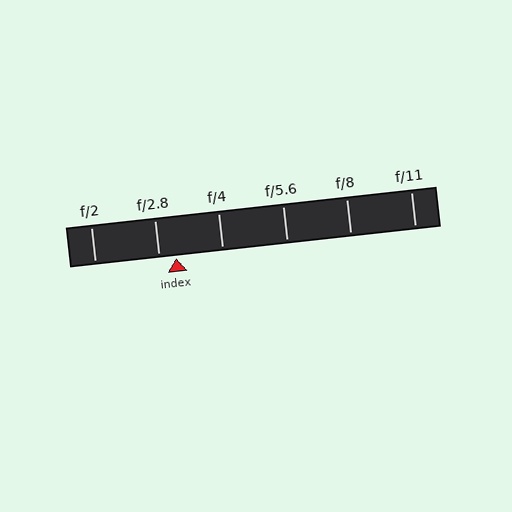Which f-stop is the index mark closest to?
The index mark is closest to f/2.8.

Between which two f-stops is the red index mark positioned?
The index mark is between f/2.8 and f/4.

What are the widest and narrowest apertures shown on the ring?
The widest aperture shown is f/2 and the narrowest is f/11.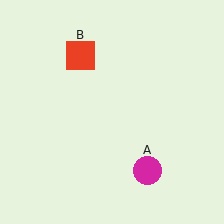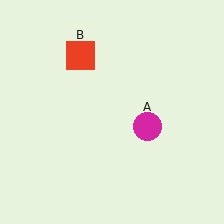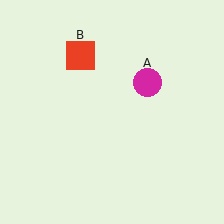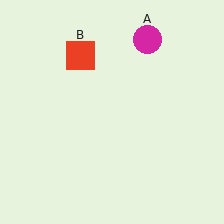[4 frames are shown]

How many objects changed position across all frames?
1 object changed position: magenta circle (object A).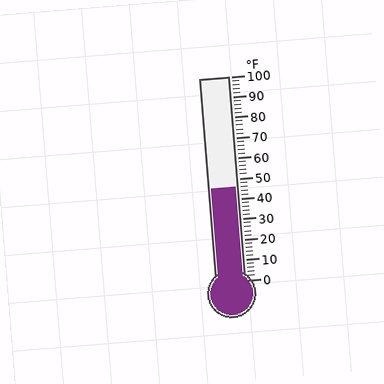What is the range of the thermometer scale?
The thermometer scale ranges from 0°F to 100°F.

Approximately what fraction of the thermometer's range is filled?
The thermometer is filled to approximately 45% of its range.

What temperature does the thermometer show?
The thermometer shows approximately 46°F.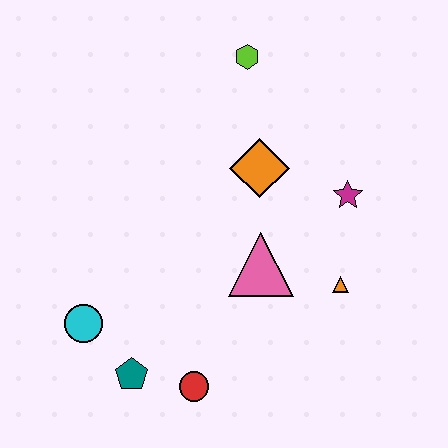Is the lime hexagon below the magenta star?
No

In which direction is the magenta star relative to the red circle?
The magenta star is above the red circle.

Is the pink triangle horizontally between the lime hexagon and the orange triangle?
Yes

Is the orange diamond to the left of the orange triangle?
Yes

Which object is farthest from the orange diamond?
The teal pentagon is farthest from the orange diamond.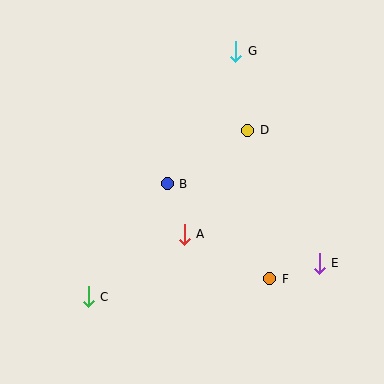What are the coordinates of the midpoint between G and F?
The midpoint between G and F is at (253, 165).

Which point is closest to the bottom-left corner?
Point C is closest to the bottom-left corner.